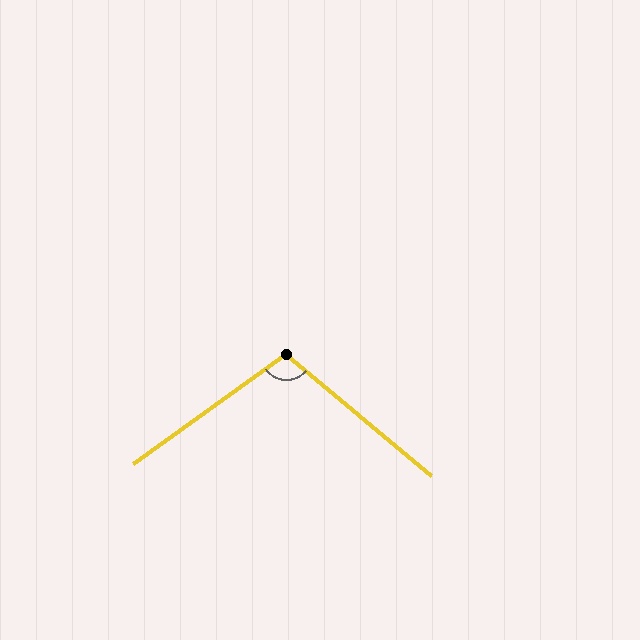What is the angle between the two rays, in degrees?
Approximately 104 degrees.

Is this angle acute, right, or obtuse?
It is obtuse.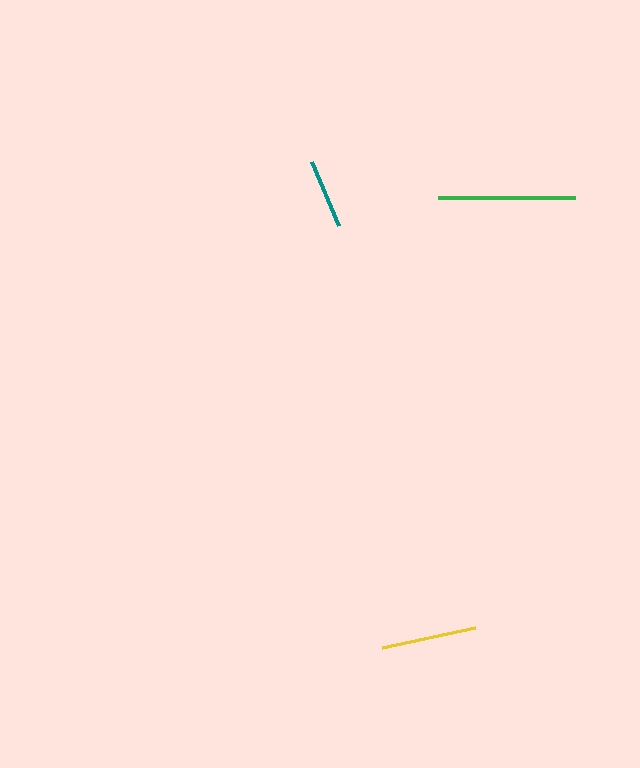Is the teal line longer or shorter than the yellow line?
The yellow line is longer than the teal line.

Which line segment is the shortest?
The teal line is the shortest at approximately 69 pixels.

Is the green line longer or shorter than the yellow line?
The green line is longer than the yellow line.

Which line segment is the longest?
The green line is the longest at approximately 137 pixels.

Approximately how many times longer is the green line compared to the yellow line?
The green line is approximately 1.4 times the length of the yellow line.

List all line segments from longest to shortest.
From longest to shortest: green, yellow, teal.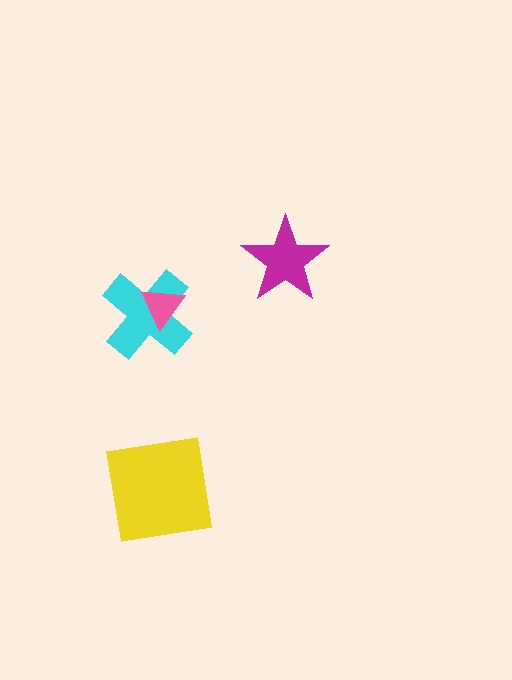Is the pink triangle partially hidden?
No, no other shape covers it.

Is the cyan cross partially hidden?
Yes, it is partially covered by another shape.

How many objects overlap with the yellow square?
0 objects overlap with the yellow square.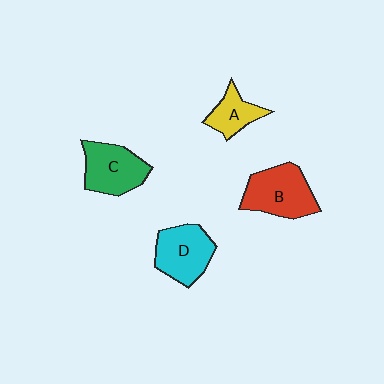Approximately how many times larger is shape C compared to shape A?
Approximately 1.6 times.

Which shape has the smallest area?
Shape A (yellow).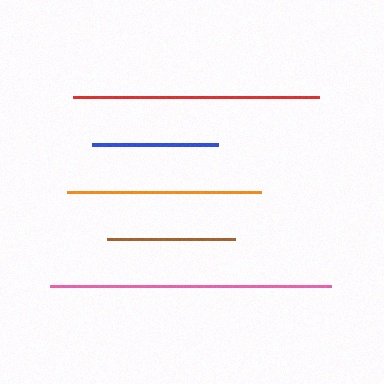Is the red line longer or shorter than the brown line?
The red line is longer than the brown line.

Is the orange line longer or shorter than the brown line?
The orange line is longer than the brown line.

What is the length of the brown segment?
The brown segment is approximately 128 pixels long.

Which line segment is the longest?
The pink line is the longest at approximately 281 pixels.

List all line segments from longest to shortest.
From longest to shortest: pink, red, orange, brown, blue.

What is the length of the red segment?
The red segment is approximately 246 pixels long.